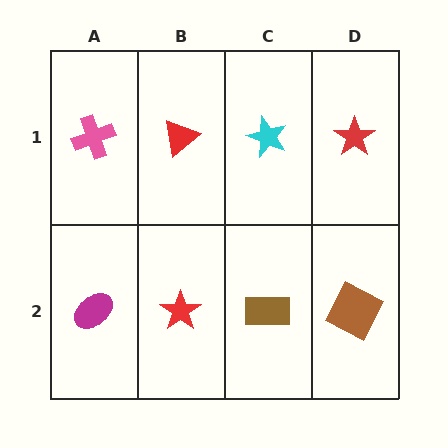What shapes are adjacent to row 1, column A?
A magenta ellipse (row 2, column A), a red triangle (row 1, column B).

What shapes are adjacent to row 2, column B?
A red triangle (row 1, column B), a magenta ellipse (row 2, column A), a brown rectangle (row 2, column C).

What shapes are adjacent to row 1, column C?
A brown rectangle (row 2, column C), a red triangle (row 1, column B), a red star (row 1, column D).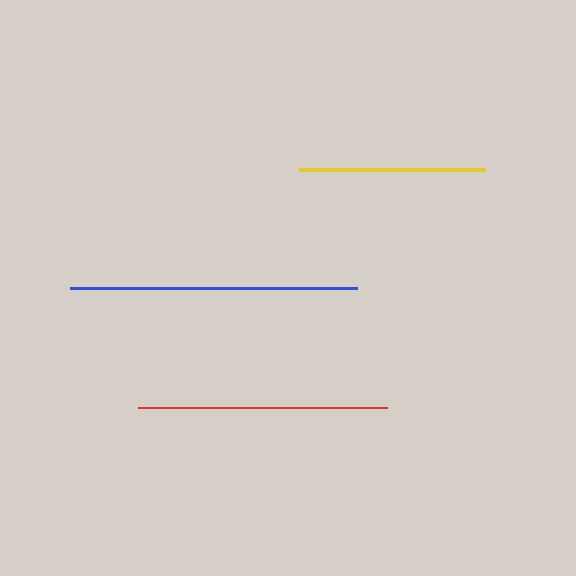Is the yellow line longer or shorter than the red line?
The red line is longer than the yellow line.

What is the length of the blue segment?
The blue segment is approximately 287 pixels long.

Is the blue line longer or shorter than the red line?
The blue line is longer than the red line.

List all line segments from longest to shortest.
From longest to shortest: blue, red, yellow.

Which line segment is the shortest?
The yellow line is the shortest at approximately 186 pixels.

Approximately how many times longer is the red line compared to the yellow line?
The red line is approximately 1.3 times the length of the yellow line.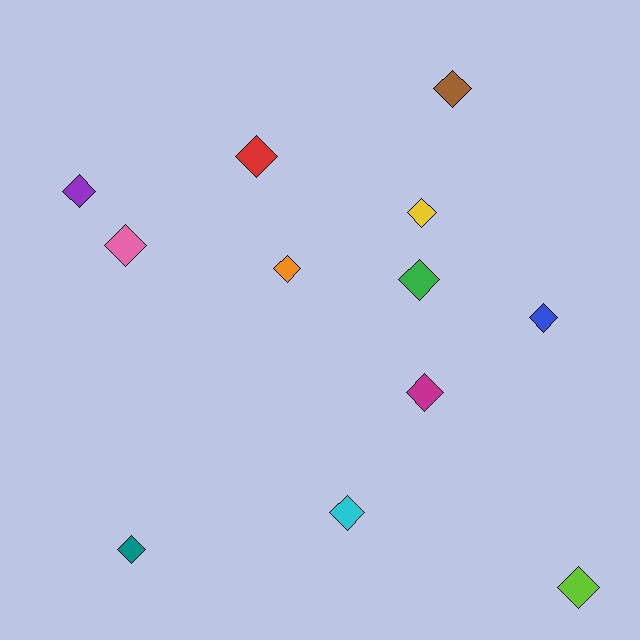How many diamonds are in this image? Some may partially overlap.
There are 12 diamonds.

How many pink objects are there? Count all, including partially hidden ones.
There is 1 pink object.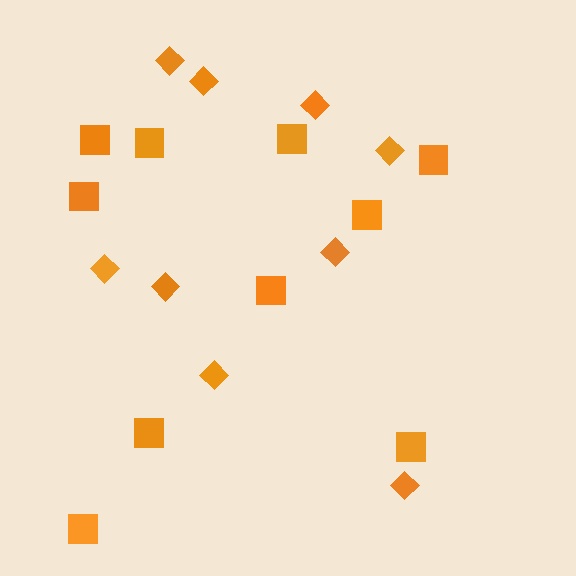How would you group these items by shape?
There are 2 groups: one group of squares (10) and one group of diamonds (9).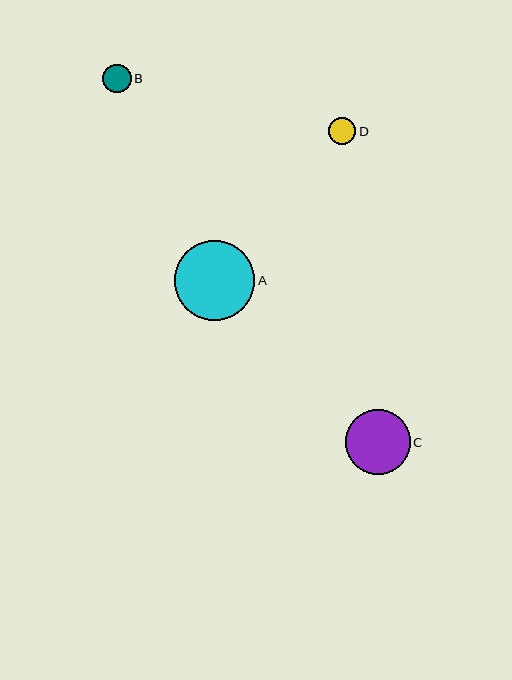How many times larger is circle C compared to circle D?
Circle C is approximately 2.3 times the size of circle D.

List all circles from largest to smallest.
From largest to smallest: A, C, B, D.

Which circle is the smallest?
Circle D is the smallest with a size of approximately 28 pixels.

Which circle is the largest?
Circle A is the largest with a size of approximately 81 pixels.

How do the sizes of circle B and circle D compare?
Circle B and circle D are approximately the same size.